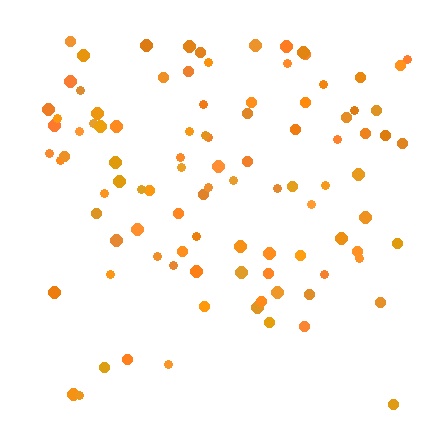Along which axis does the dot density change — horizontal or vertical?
Vertical.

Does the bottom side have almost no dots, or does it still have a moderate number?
Still a moderate number, just noticeably fewer than the top.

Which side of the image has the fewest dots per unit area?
The bottom.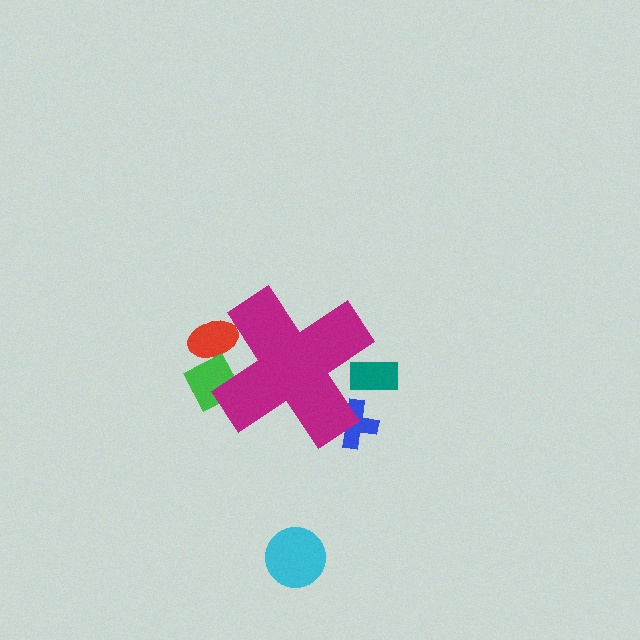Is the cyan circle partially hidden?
No, the cyan circle is fully visible.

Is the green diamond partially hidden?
Yes, the green diamond is partially hidden behind the magenta cross.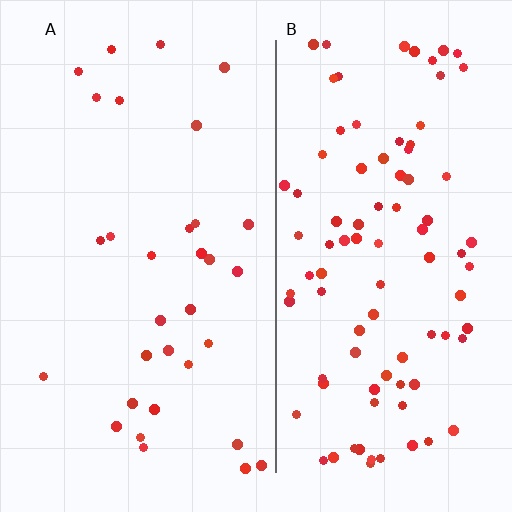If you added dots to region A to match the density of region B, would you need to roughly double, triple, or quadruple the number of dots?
Approximately triple.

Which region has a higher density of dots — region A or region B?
B (the right).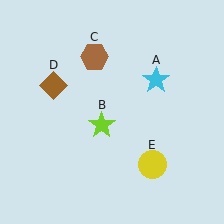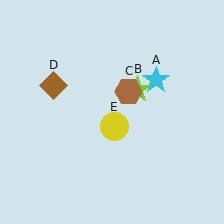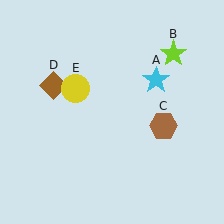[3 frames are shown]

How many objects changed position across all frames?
3 objects changed position: lime star (object B), brown hexagon (object C), yellow circle (object E).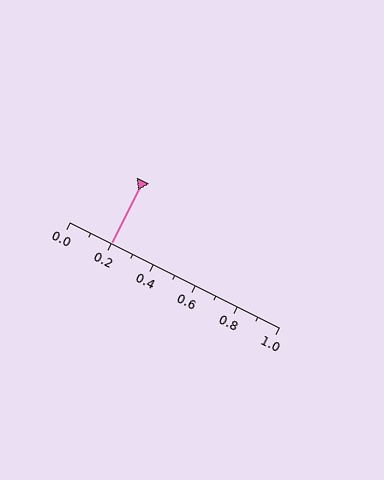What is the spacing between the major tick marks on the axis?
The major ticks are spaced 0.2 apart.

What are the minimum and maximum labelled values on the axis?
The axis runs from 0.0 to 1.0.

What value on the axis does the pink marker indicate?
The marker indicates approximately 0.2.